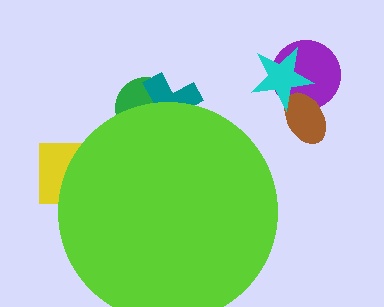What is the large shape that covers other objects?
A lime circle.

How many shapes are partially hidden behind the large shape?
3 shapes are partially hidden.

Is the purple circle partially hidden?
No, the purple circle is fully visible.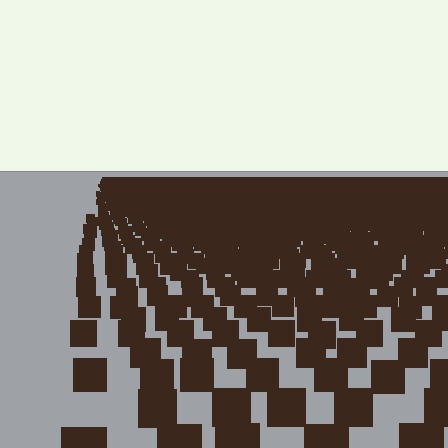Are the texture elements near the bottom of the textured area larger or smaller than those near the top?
Larger. Near the bottom, elements are closer to the viewer and appear at a bigger on-screen size.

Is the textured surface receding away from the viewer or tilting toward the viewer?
The surface is receding away from the viewer. Texture elements get smaller and denser toward the top.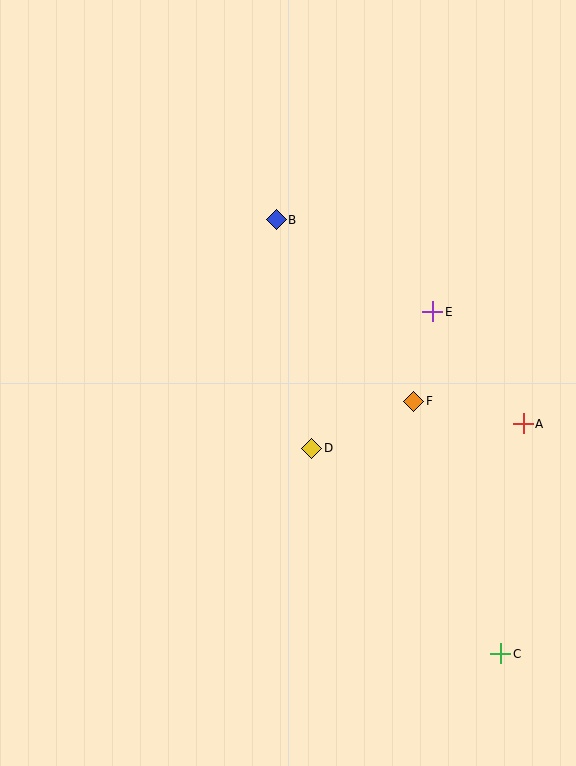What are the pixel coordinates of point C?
Point C is at (501, 654).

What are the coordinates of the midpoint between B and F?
The midpoint between B and F is at (345, 310).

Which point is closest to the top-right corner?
Point E is closest to the top-right corner.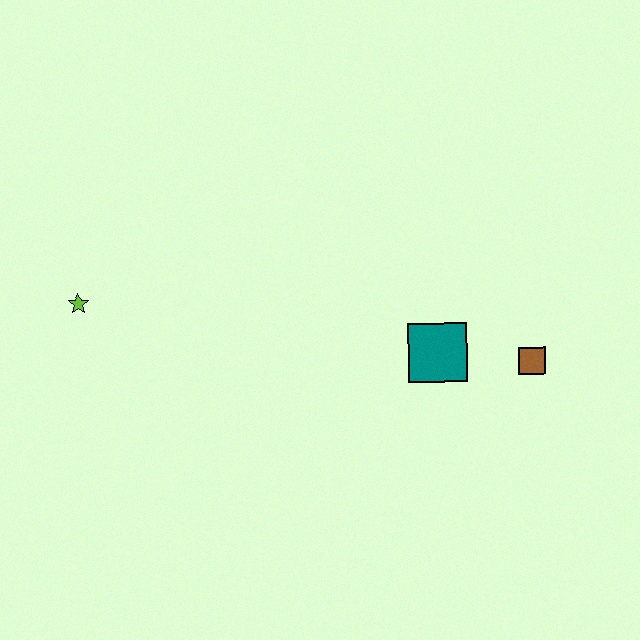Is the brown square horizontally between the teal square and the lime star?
No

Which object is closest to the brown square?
The teal square is closest to the brown square.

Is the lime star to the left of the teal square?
Yes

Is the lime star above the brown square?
Yes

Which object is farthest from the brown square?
The lime star is farthest from the brown square.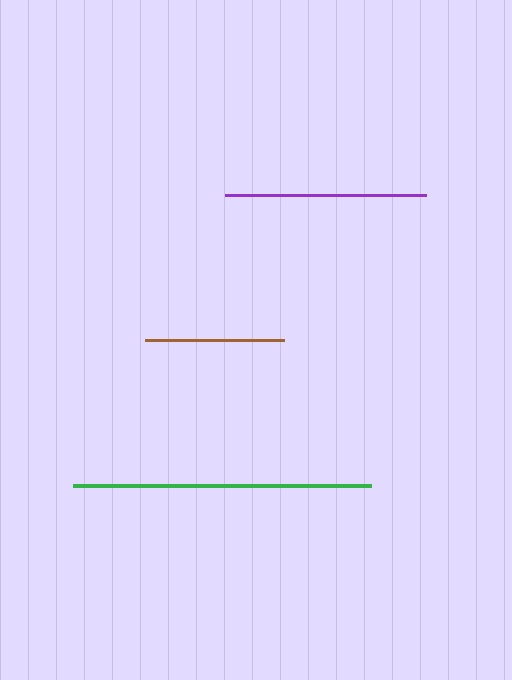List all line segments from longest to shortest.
From longest to shortest: green, purple, brown.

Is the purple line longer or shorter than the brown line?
The purple line is longer than the brown line.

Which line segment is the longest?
The green line is the longest at approximately 298 pixels.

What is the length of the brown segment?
The brown segment is approximately 139 pixels long.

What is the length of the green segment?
The green segment is approximately 298 pixels long.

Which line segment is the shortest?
The brown line is the shortest at approximately 139 pixels.